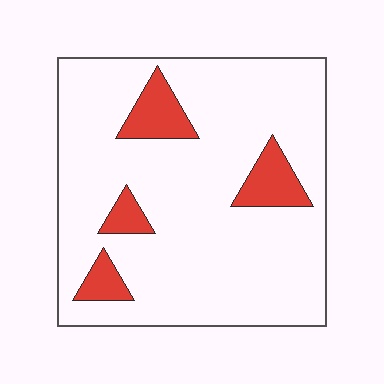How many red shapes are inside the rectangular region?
4.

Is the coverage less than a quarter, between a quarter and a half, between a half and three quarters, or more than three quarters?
Less than a quarter.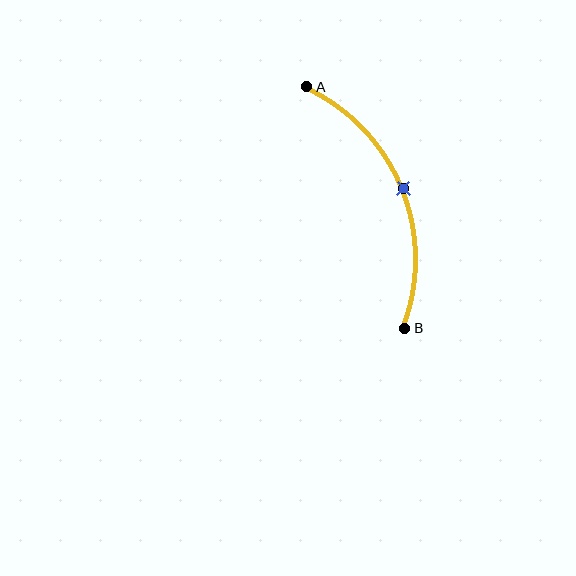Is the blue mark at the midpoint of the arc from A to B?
Yes. The blue mark lies on the arc at equal arc-length from both A and B — it is the arc midpoint.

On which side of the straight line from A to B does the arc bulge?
The arc bulges to the right of the straight line connecting A and B.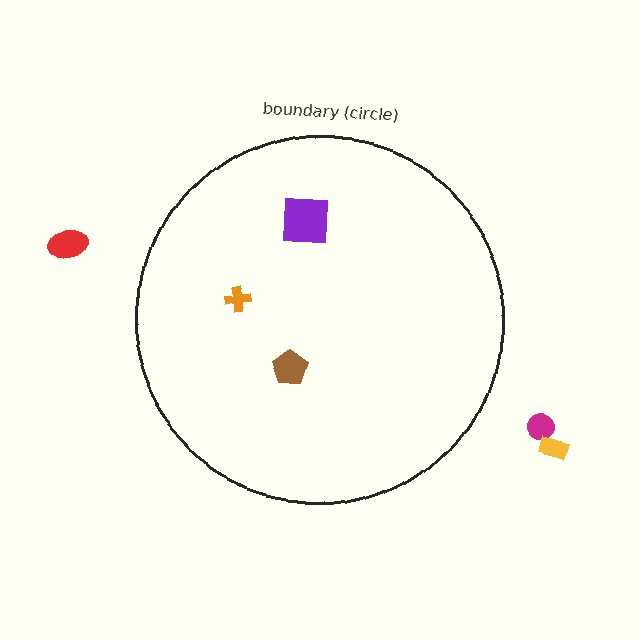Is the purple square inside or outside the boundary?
Inside.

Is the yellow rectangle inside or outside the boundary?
Outside.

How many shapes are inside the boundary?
3 inside, 3 outside.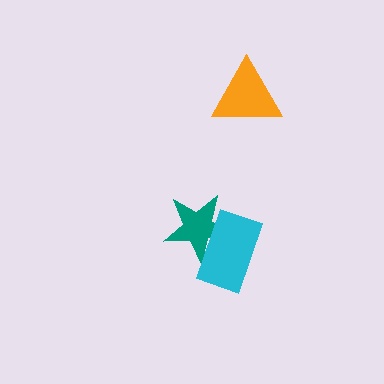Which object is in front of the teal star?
The cyan rectangle is in front of the teal star.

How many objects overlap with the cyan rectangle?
1 object overlaps with the cyan rectangle.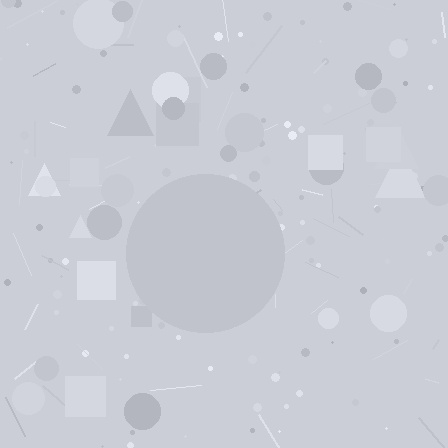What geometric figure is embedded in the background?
A circle is embedded in the background.